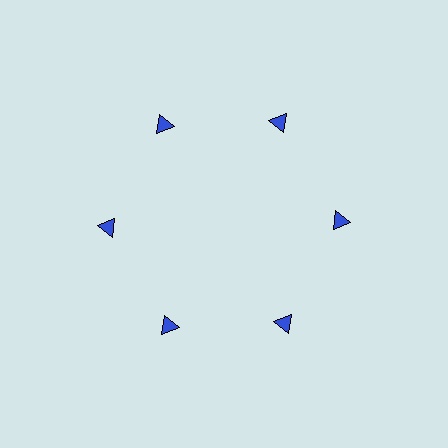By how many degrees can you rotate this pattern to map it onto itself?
The pattern maps onto itself every 60 degrees of rotation.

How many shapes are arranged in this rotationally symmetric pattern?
There are 6 shapes, arranged in 6 groups of 1.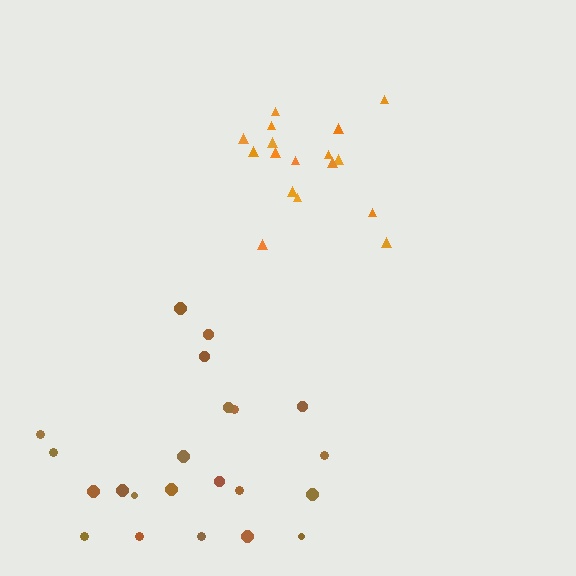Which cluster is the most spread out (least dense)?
Orange.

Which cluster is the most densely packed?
Brown.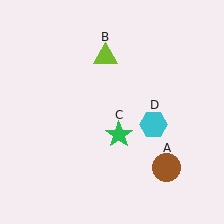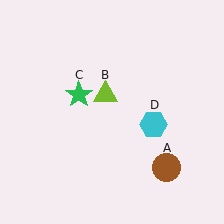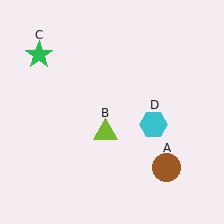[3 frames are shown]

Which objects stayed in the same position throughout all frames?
Brown circle (object A) and cyan hexagon (object D) remained stationary.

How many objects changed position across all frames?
2 objects changed position: lime triangle (object B), green star (object C).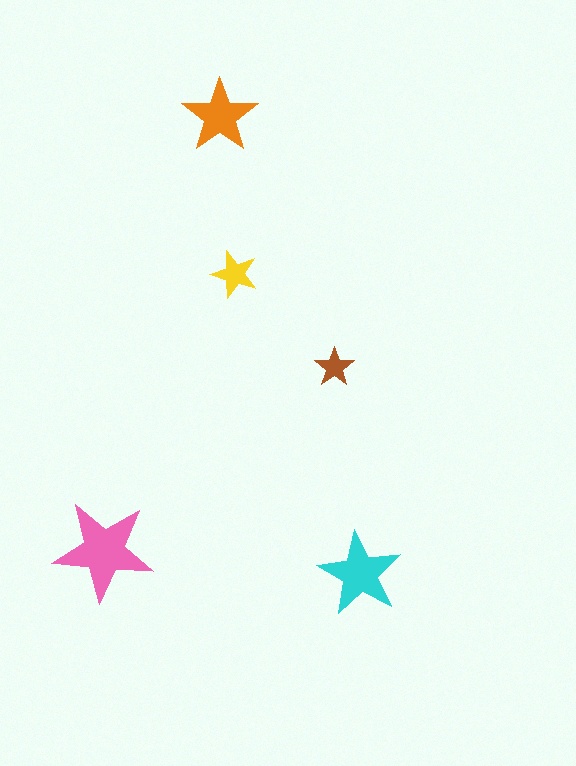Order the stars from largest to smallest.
the pink one, the cyan one, the orange one, the yellow one, the brown one.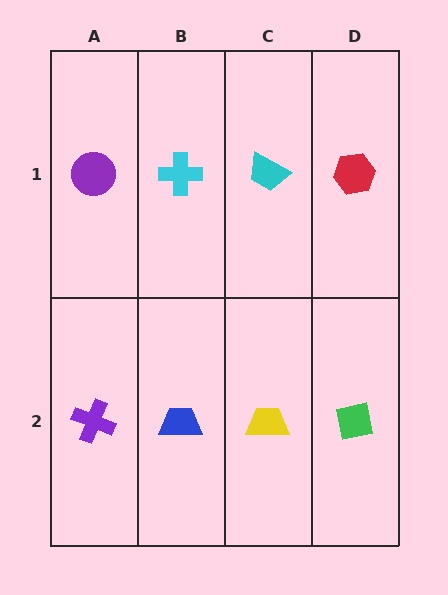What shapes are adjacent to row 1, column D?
A green square (row 2, column D), a cyan trapezoid (row 1, column C).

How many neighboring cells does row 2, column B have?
3.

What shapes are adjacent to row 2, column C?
A cyan trapezoid (row 1, column C), a blue trapezoid (row 2, column B), a green square (row 2, column D).